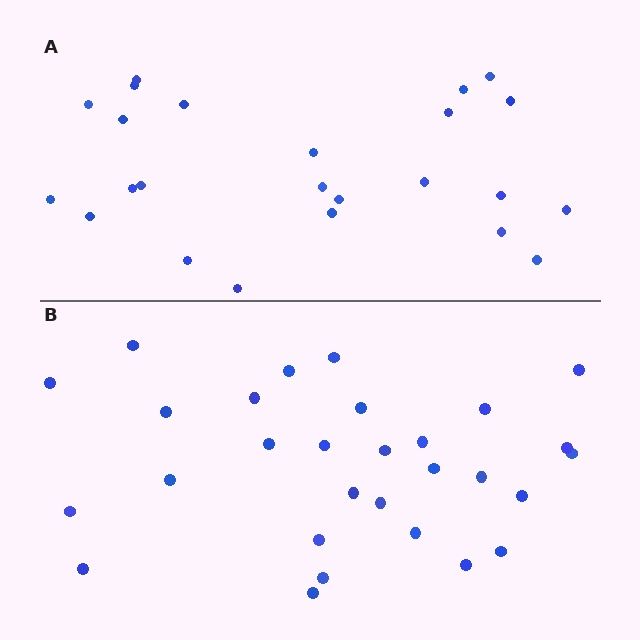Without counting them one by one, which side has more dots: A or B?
Region B (the bottom region) has more dots.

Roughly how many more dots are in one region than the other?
Region B has about 5 more dots than region A.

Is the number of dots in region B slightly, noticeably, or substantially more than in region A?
Region B has only slightly more — the two regions are fairly close. The ratio is roughly 1.2 to 1.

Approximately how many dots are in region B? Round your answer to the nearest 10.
About 30 dots. (The exact count is 29, which rounds to 30.)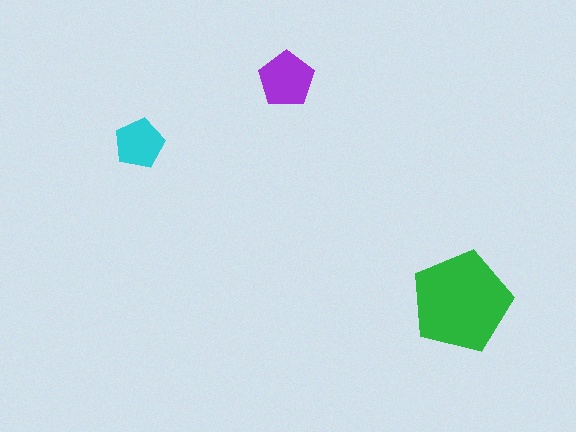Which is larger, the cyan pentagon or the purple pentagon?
The purple one.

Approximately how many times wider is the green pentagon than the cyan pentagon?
About 2 times wider.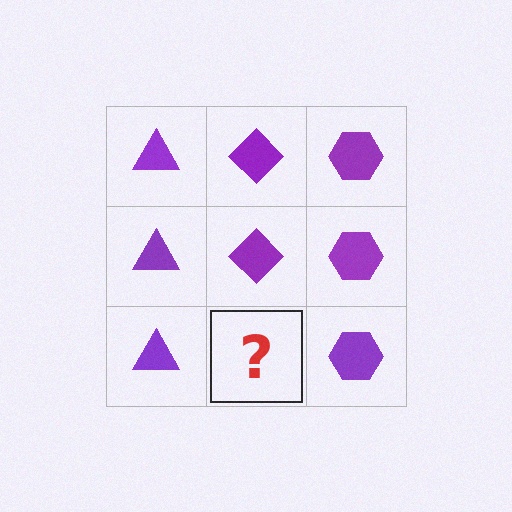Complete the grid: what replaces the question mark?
The question mark should be replaced with a purple diamond.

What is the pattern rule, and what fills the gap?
The rule is that each column has a consistent shape. The gap should be filled with a purple diamond.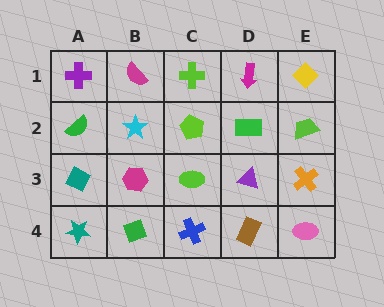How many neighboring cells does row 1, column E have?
2.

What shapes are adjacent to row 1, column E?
A lime trapezoid (row 2, column E), a magenta arrow (row 1, column D).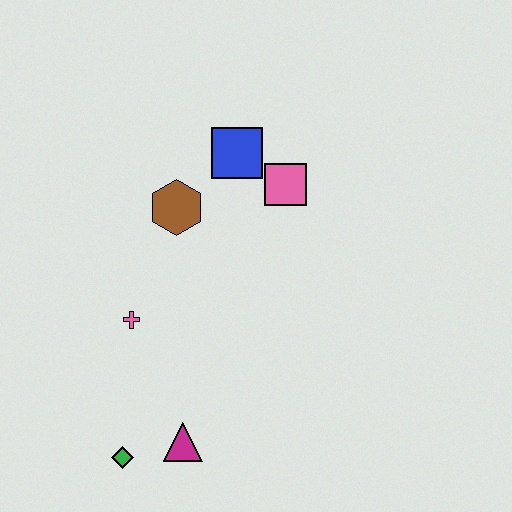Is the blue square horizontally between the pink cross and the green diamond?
No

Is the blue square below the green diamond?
No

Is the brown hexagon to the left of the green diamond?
No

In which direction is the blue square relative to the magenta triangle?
The blue square is above the magenta triangle.